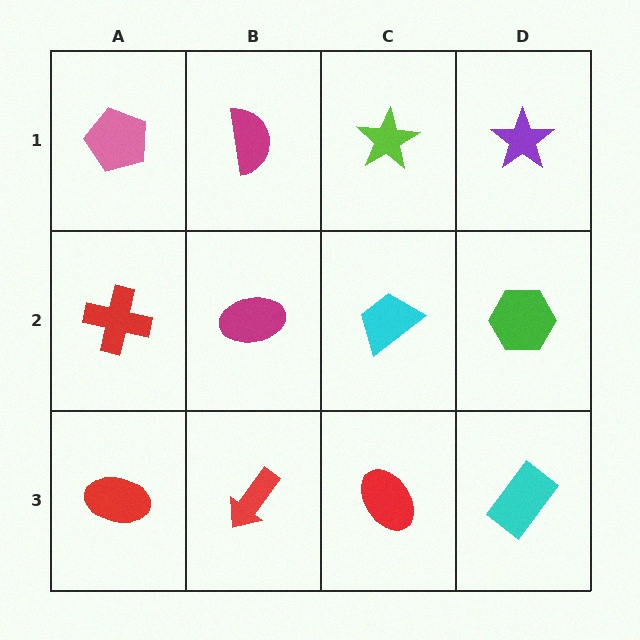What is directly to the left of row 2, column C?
A magenta ellipse.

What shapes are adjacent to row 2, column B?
A magenta semicircle (row 1, column B), a red arrow (row 3, column B), a red cross (row 2, column A), a cyan trapezoid (row 2, column C).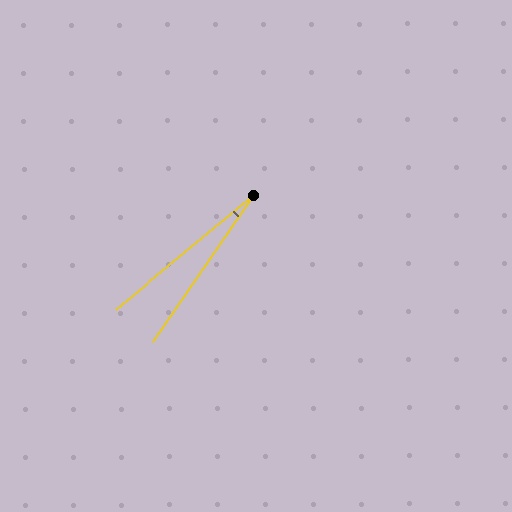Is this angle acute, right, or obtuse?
It is acute.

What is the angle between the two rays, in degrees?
Approximately 16 degrees.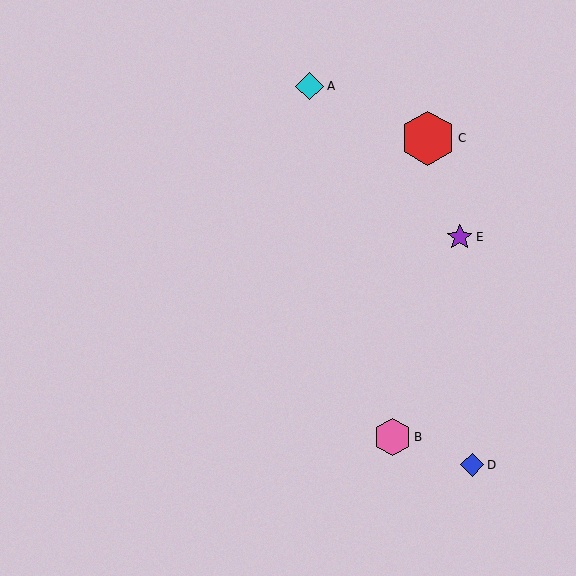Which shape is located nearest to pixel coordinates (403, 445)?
The pink hexagon (labeled B) at (392, 437) is nearest to that location.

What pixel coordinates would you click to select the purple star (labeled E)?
Click at (460, 237) to select the purple star E.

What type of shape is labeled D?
Shape D is a blue diamond.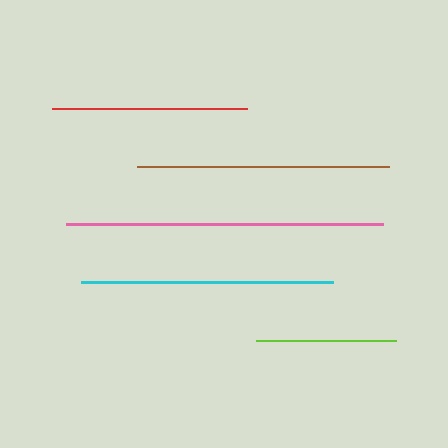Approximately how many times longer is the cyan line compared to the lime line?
The cyan line is approximately 1.8 times the length of the lime line.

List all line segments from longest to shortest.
From longest to shortest: pink, cyan, brown, red, lime.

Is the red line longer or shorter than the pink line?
The pink line is longer than the red line.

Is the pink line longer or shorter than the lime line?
The pink line is longer than the lime line.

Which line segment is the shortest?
The lime line is the shortest at approximately 141 pixels.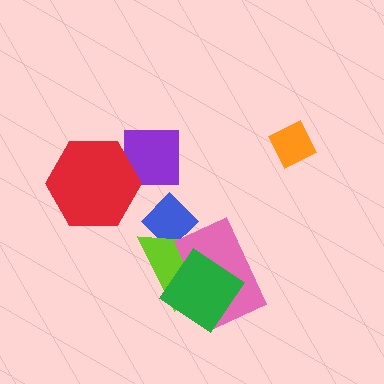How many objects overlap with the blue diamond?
1 object overlaps with the blue diamond.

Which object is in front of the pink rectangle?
The green diamond is in front of the pink rectangle.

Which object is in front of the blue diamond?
The lime triangle is in front of the blue diamond.